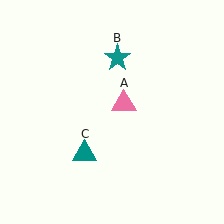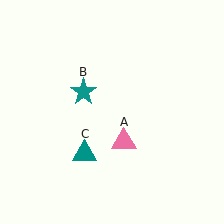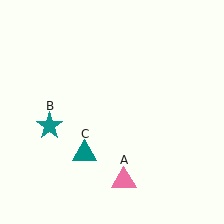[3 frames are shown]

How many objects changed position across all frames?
2 objects changed position: pink triangle (object A), teal star (object B).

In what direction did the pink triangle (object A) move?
The pink triangle (object A) moved down.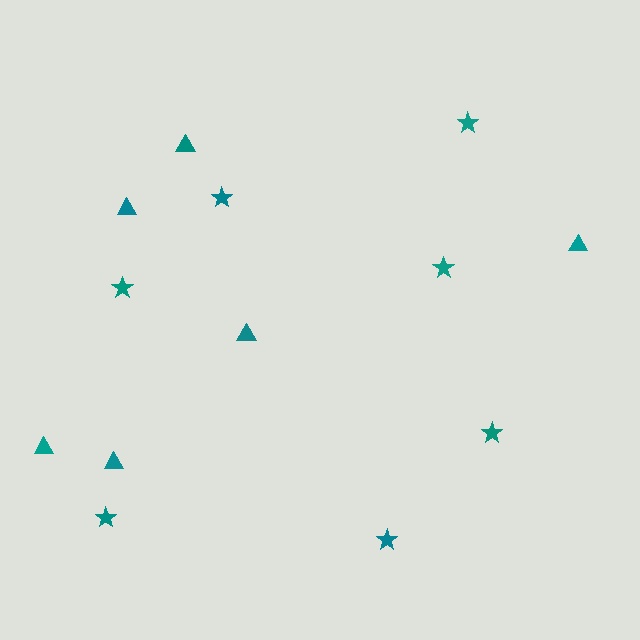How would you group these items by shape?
There are 2 groups: one group of triangles (6) and one group of stars (7).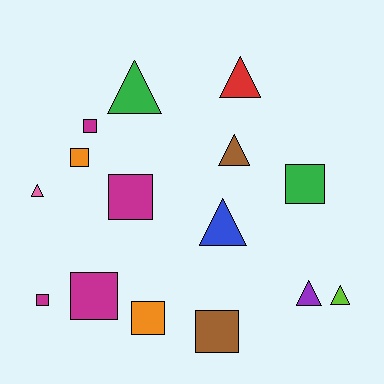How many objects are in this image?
There are 15 objects.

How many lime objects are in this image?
There is 1 lime object.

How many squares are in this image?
There are 8 squares.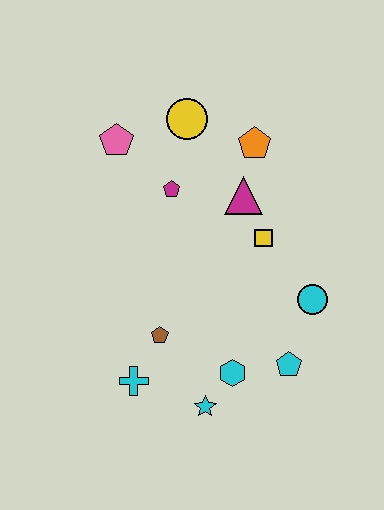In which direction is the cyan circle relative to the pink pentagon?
The cyan circle is to the right of the pink pentagon.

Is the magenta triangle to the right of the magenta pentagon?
Yes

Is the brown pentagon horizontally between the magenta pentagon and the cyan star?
No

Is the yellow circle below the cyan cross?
No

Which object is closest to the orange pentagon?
The magenta triangle is closest to the orange pentagon.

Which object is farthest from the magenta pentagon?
The cyan star is farthest from the magenta pentagon.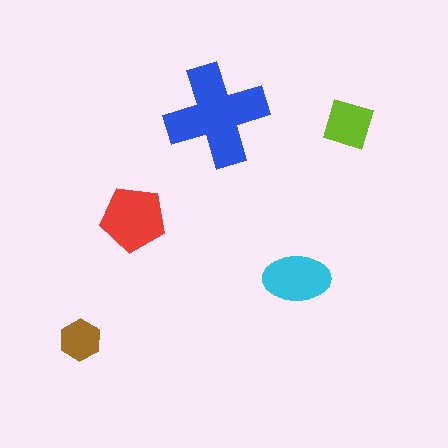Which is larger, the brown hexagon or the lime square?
The lime square.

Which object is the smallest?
The brown hexagon.